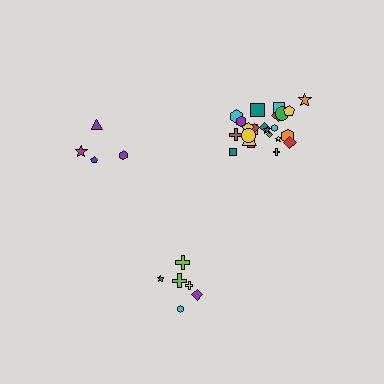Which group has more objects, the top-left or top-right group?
The top-right group.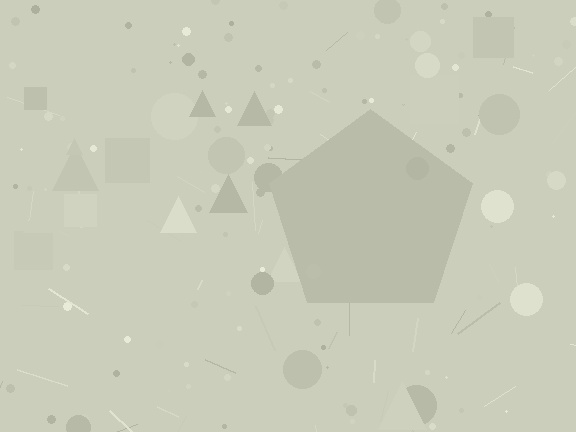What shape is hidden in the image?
A pentagon is hidden in the image.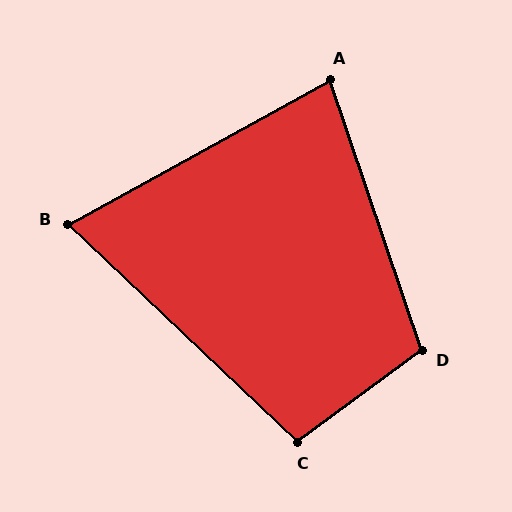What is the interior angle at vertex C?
Approximately 100 degrees (obtuse).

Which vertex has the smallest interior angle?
B, at approximately 72 degrees.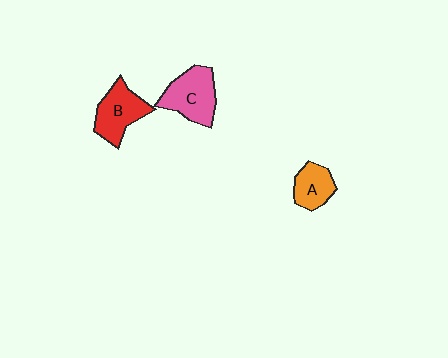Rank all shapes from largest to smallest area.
From largest to smallest: C (pink), B (red), A (orange).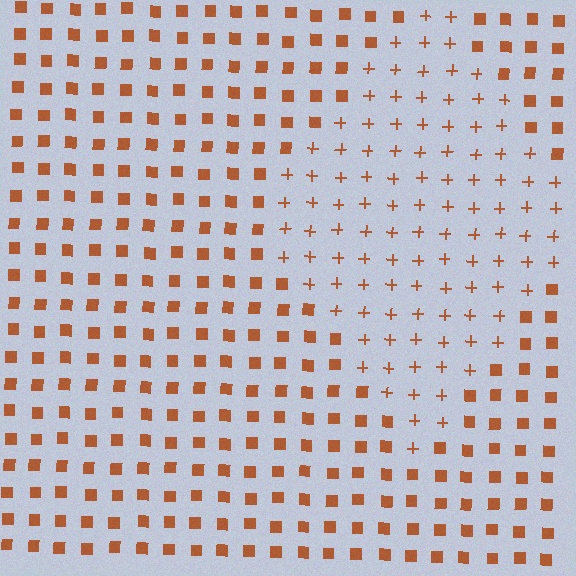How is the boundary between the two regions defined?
The boundary is defined by a change in element shape: plus signs inside vs. squares outside. All elements share the same color and spacing.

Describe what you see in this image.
The image is filled with small brown elements arranged in a uniform grid. A diamond-shaped region contains plus signs, while the surrounding area contains squares. The boundary is defined purely by the change in element shape.